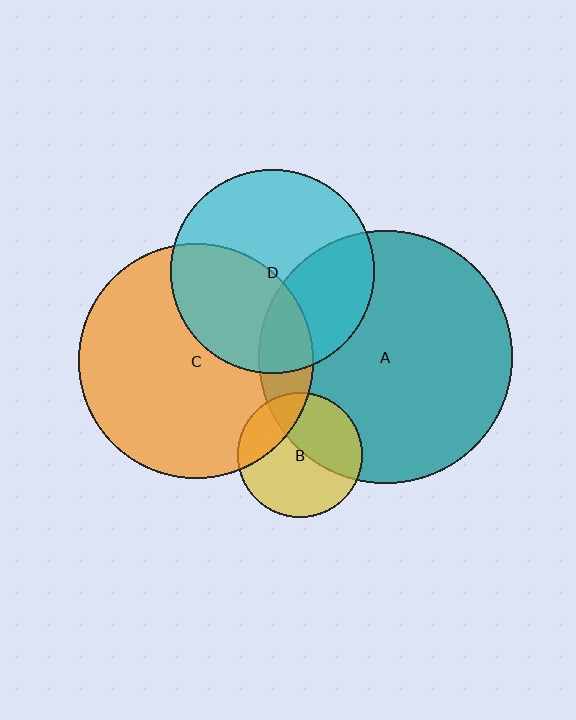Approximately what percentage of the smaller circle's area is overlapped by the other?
Approximately 35%.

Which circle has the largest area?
Circle A (teal).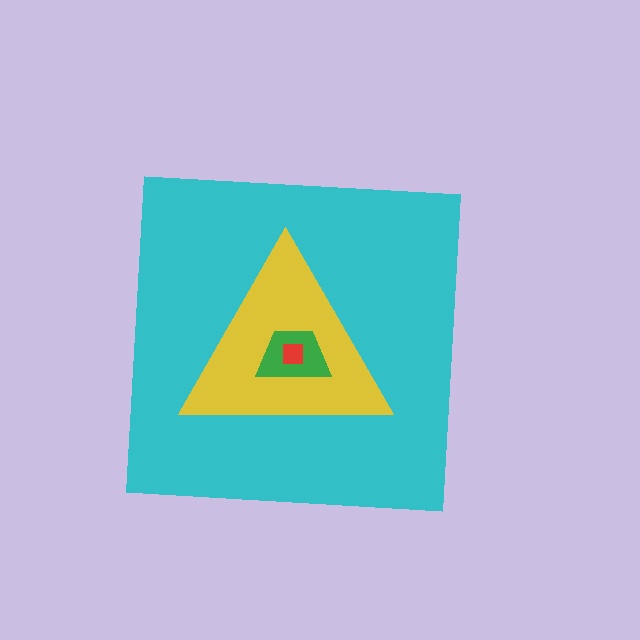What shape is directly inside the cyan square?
The yellow triangle.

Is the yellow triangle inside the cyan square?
Yes.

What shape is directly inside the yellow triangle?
The green trapezoid.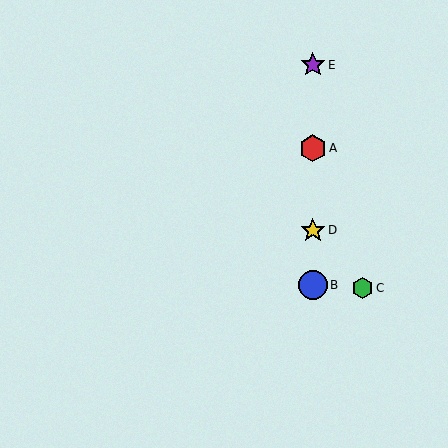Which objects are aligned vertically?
Objects A, B, D, E are aligned vertically.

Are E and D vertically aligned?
Yes, both are at x≈313.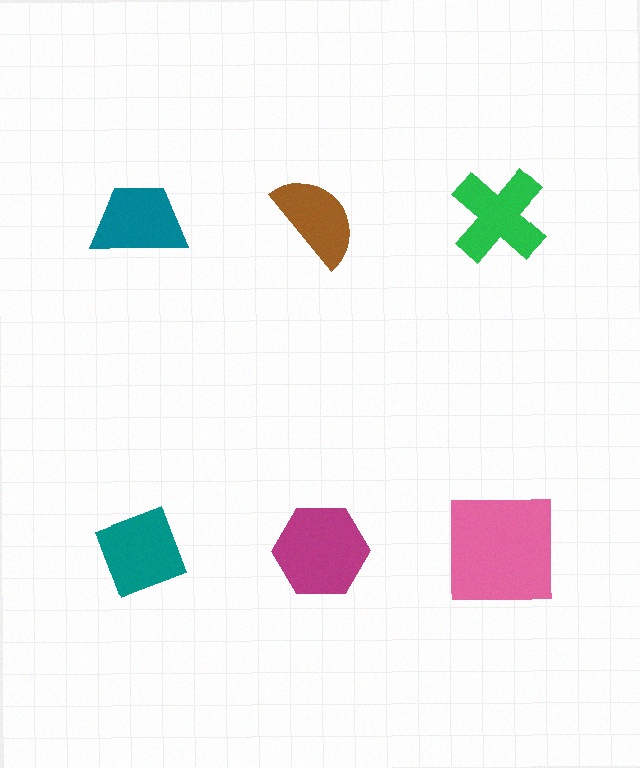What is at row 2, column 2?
A magenta hexagon.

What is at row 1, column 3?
A green cross.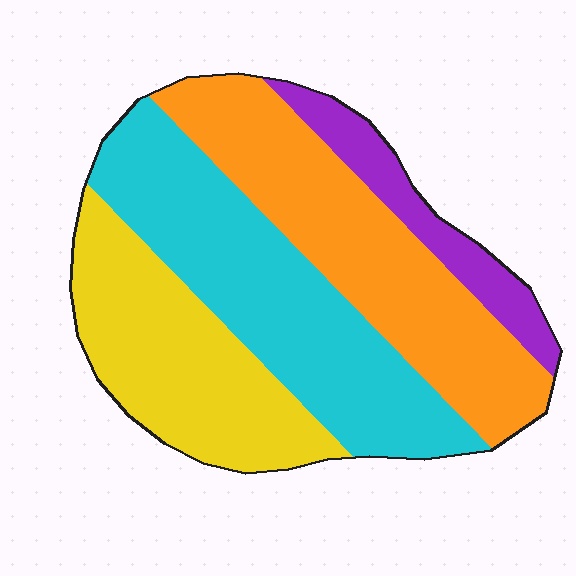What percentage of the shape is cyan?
Cyan covers roughly 35% of the shape.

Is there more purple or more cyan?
Cyan.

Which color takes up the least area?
Purple, at roughly 10%.